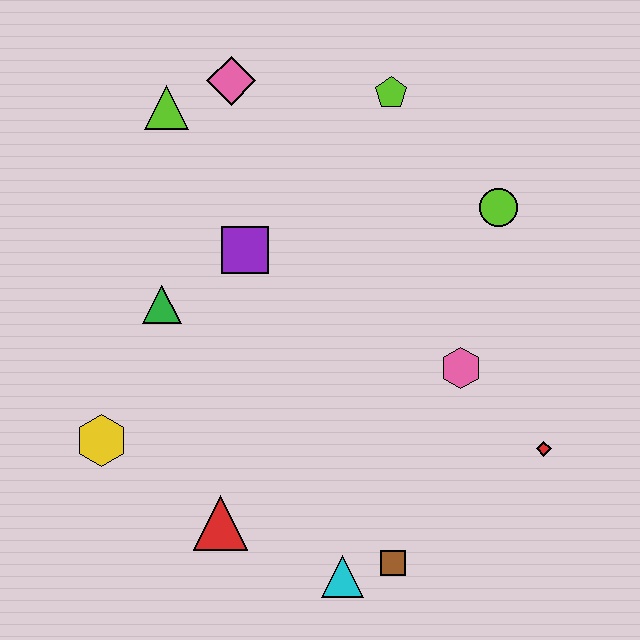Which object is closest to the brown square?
The cyan triangle is closest to the brown square.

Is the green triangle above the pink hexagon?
Yes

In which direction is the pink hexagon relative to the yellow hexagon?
The pink hexagon is to the right of the yellow hexagon.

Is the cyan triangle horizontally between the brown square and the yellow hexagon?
Yes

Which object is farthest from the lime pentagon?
The cyan triangle is farthest from the lime pentagon.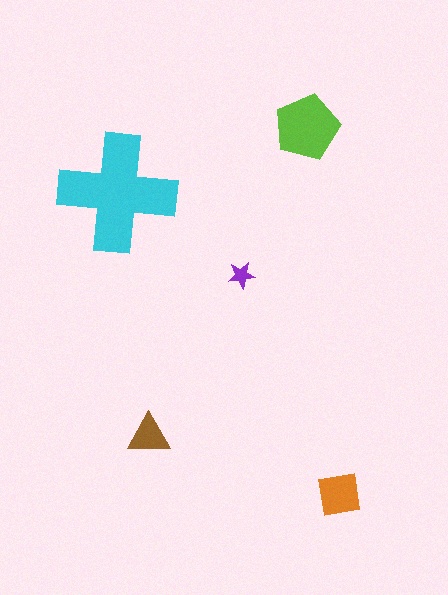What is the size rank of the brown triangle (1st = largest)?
4th.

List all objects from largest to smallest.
The cyan cross, the lime pentagon, the orange square, the brown triangle, the purple star.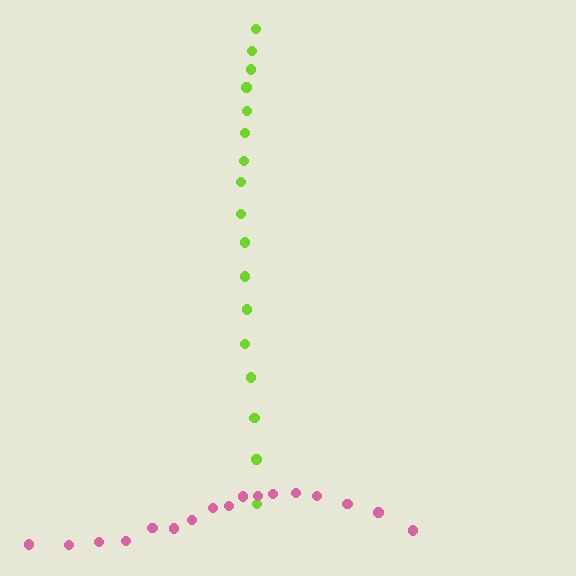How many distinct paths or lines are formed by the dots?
There are 2 distinct paths.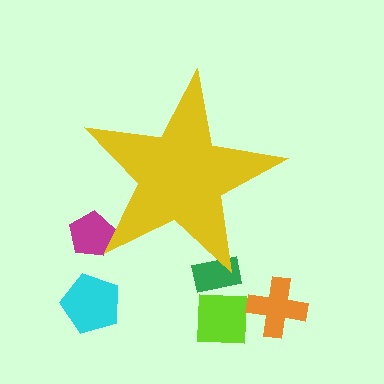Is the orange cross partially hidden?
No, the orange cross is fully visible.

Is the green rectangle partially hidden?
Yes, the green rectangle is partially hidden behind the yellow star.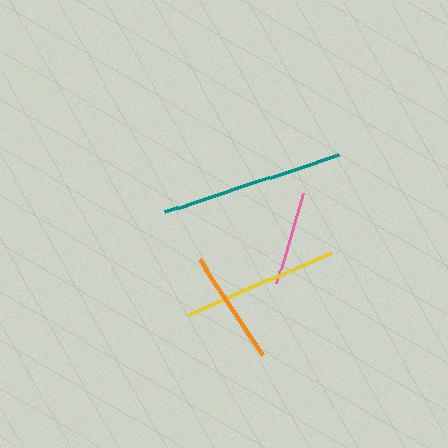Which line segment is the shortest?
The pink line is the shortest at approximately 94 pixels.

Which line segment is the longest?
The teal line is the longest at approximately 183 pixels.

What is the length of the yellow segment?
The yellow segment is approximately 155 pixels long.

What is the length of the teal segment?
The teal segment is approximately 183 pixels long.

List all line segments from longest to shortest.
From longest to shortest: teal, yellow, orange, pink.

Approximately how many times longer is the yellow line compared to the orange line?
The yellow line is approximately 1.3 times the length of the orange line.